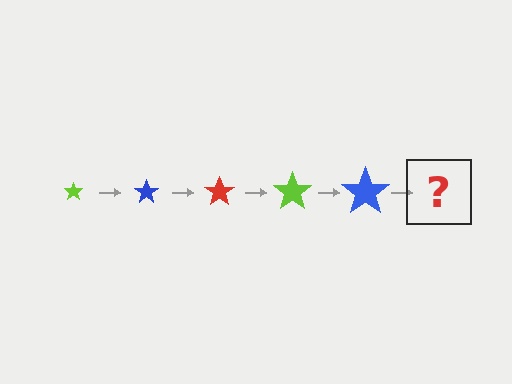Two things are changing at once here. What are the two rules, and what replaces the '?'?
The two rules are that the star grows larger each step and the color cycles through lime, blue, and red. The '?' should be a red star, larger than the previous one.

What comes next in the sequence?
The next element should be a red star, larger than the previous one.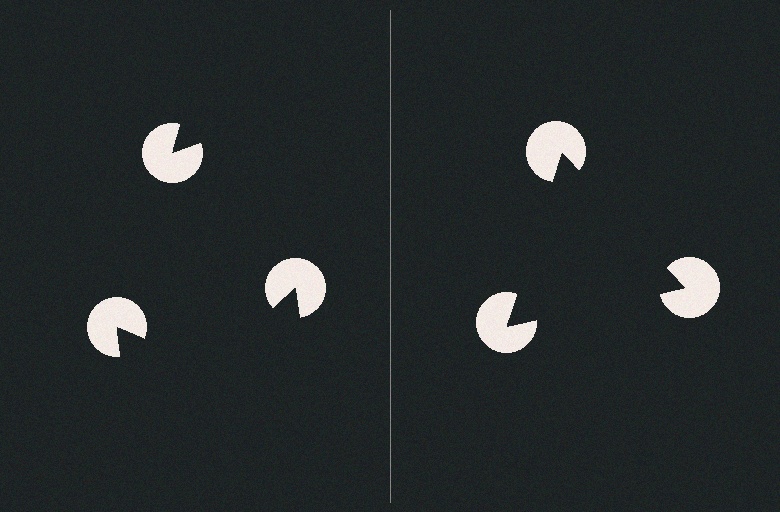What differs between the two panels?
The pac-man discs are positioned identically on both sides; only the wedge orientations differ. On the right they align to a triangle; on the left they are misaligned.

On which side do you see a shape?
An illusory triangle appears on the right side. On the left side the wedge cuts are rotated, so no coherent shape forms.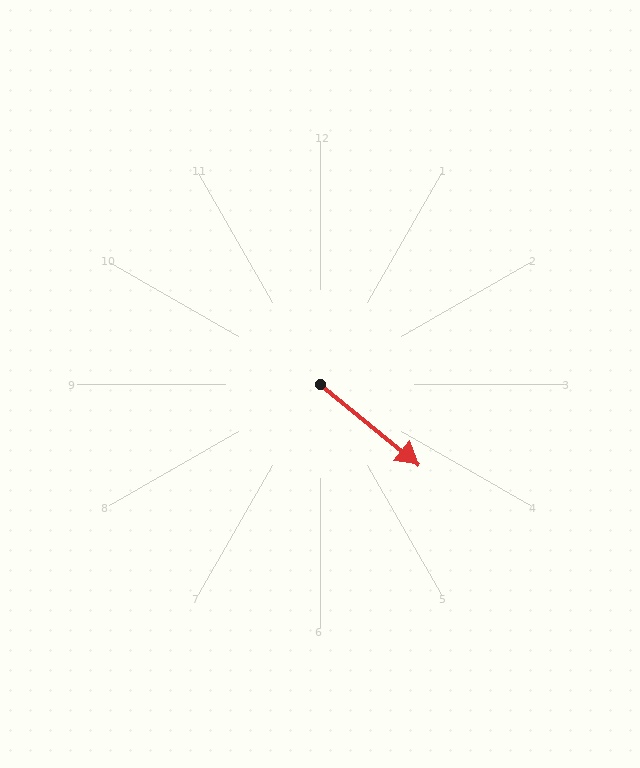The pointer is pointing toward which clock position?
Roughly 4 o'clock.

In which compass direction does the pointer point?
Southeast.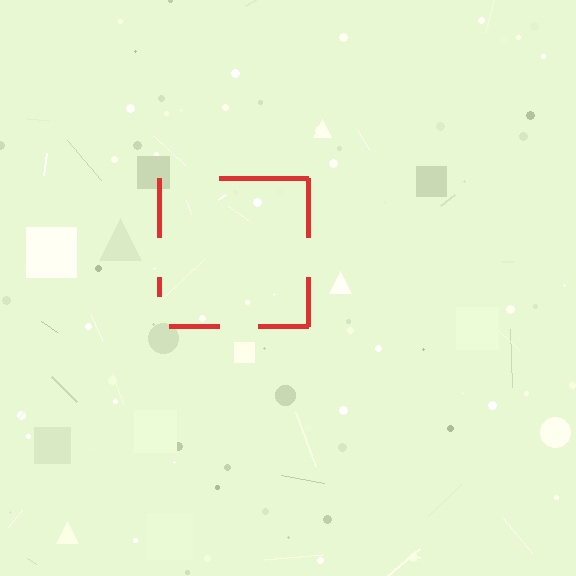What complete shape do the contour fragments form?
The contour fragments form a square.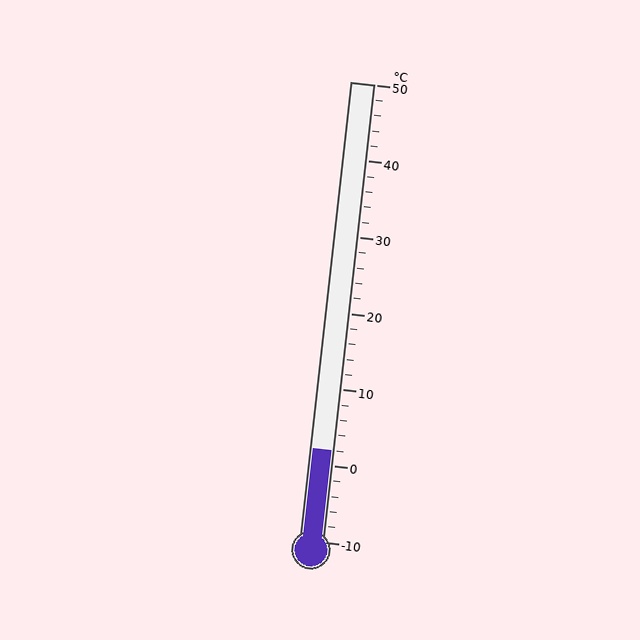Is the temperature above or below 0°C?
The temperature is above 0°C.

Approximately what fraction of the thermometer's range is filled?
The thermometer is filled to approximately 20% of its range.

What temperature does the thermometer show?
The thermometer shows approximately 2°C.